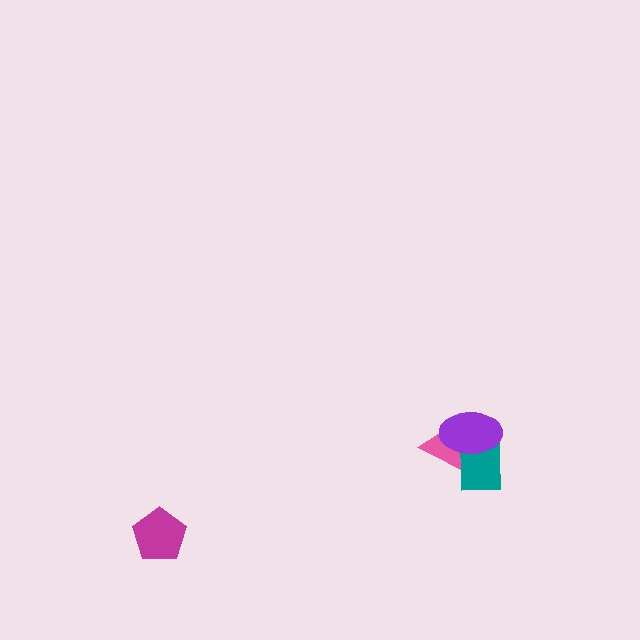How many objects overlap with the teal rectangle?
2 objects overlap with the teal rectangle.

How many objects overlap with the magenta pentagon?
0 objects overlap with the magenta pentagon.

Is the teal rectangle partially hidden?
Yes, it is partially covered by another shape.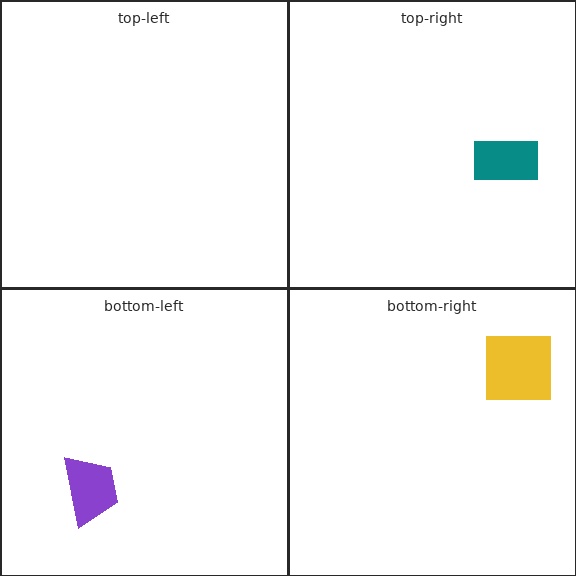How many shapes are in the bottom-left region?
1.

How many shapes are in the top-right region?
1.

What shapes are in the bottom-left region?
The purple trapezoid.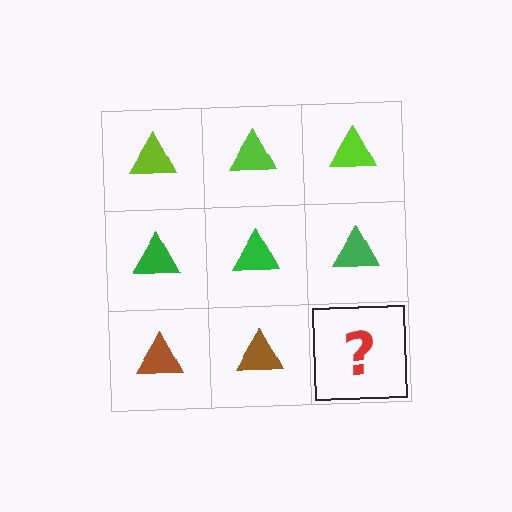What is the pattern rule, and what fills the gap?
The rule is that each row has a consistent color. The gap should be filled with a brown triangle.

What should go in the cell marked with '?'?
The missing cell should contain a brown triangle.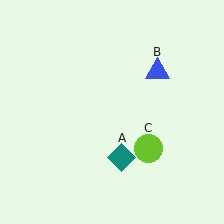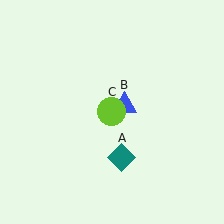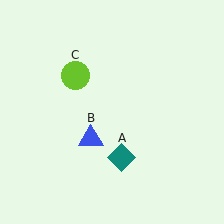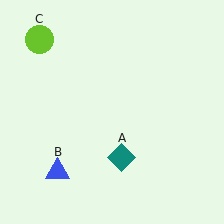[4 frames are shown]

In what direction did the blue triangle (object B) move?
The blue triangle (object B) moved down and to the left.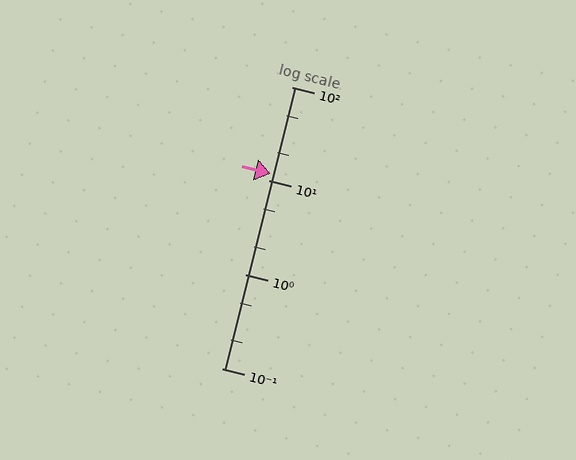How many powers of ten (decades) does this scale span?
The scale spans 3 decades, from 0.1 to 100.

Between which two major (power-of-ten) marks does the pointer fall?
The pointer is between 10 and 100.